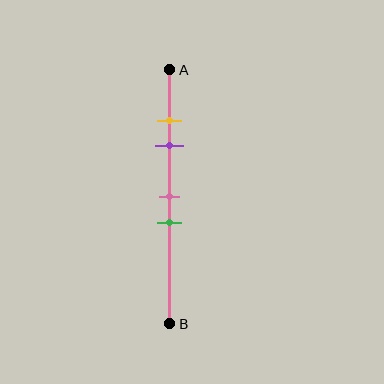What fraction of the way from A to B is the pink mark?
The pink mark is approximately 50% (0.5) of the way from A to B.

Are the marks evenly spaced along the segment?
No, the marks are not evenly spaced.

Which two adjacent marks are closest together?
The yellow and purple marks are the closest adjacent pair.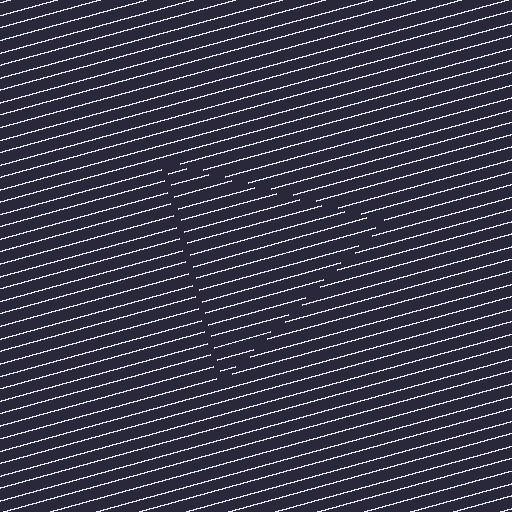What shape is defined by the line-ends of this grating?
An illusory triangle. The interior of the shape contains the same grating, shifted by half a period — the contour is defined by the phase discontinuity where line-ends from the inner and outer gratings abut.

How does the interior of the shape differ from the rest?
The interior of the shape contains the same grating, shifted by half a period — the contour is defined by the phase discontinuity where line-ends from the inner and outer gratings abut.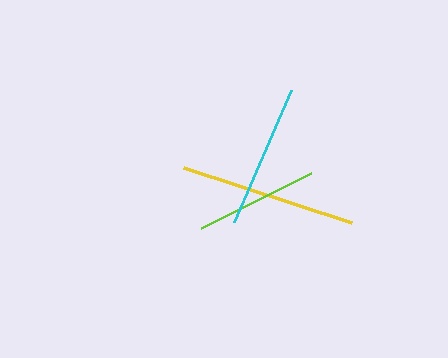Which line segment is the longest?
The yellow line is the longest at approximately 177 pixels.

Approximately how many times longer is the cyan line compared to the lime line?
The cyan line is approximately 1.2 times the length of the lime line.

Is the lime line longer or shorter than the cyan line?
The cyan line is longer than the lime line.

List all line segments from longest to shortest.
From longest to shortest: yellow, cyan, lime.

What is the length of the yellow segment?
The yellow segment is approximately 177 pixels long.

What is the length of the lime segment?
The lime segment is approximately 123 pixels long.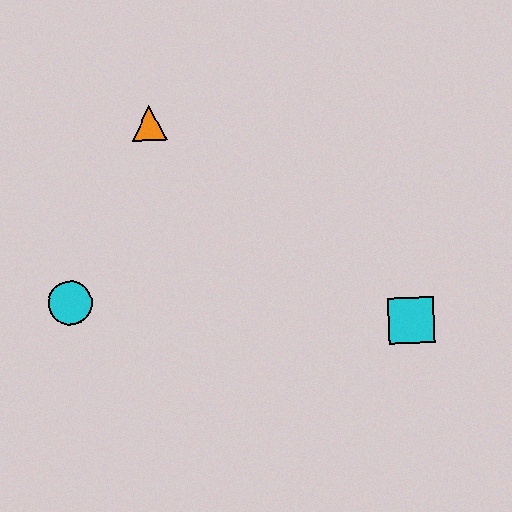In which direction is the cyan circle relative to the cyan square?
The cyan circle is to the left of the cyan square.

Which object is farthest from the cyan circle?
The cyan square is farthest from the cyan circle.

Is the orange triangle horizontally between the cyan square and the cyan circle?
Yes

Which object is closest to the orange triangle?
The cyan circle is closest to the orange triangle.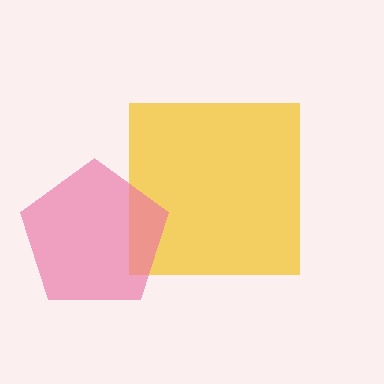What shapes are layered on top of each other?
The layered shapes are: a yellow square, a pink pentagon.